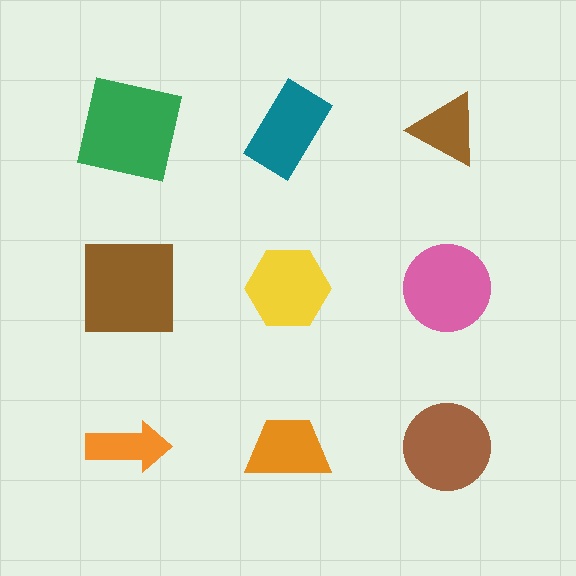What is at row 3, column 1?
An orange arrow.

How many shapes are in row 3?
3 shapes.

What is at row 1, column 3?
A brown triangle.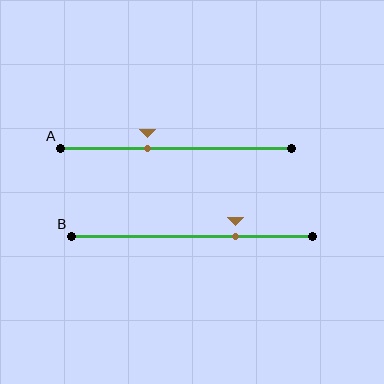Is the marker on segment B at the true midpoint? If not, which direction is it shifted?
No, the marker on segment B is shifted to the right by about 18% of the segment length.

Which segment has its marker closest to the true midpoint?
Segment A has its marker closest to the true midpoint.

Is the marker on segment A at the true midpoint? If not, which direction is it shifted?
No, the marker on segment A is shifted to the left by about 12% of the segment length.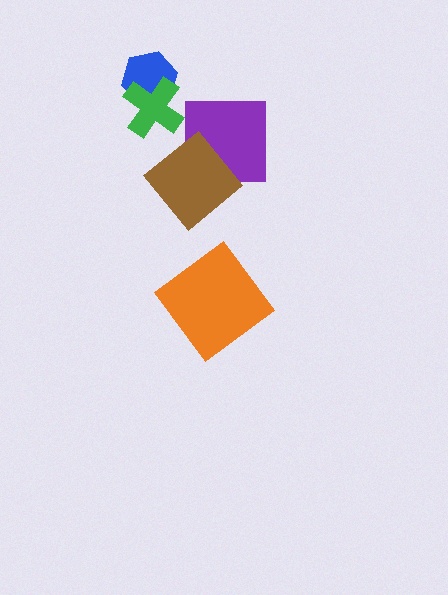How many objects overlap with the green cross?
1 object overlaps with the green cross.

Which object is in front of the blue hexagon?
The green cross is in front of the blue hexagon.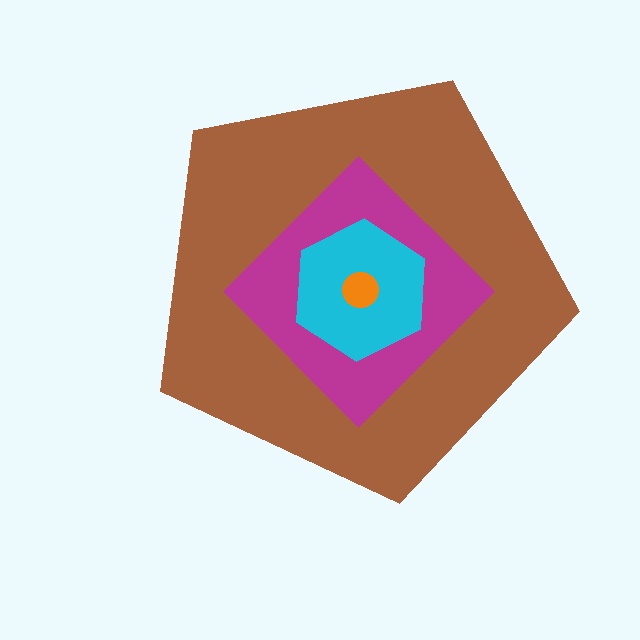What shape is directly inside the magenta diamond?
The cyan hexagon.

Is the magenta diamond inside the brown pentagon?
Yes.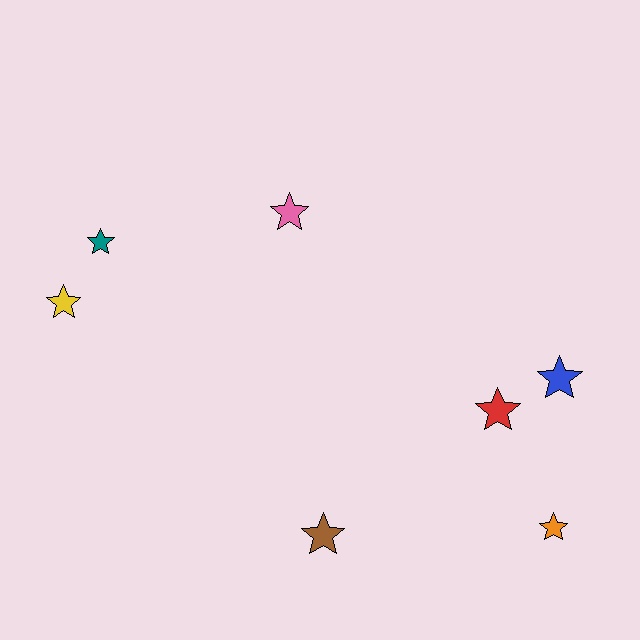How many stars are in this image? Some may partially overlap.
There are 7 stars.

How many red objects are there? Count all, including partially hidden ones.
There is 1 red object.